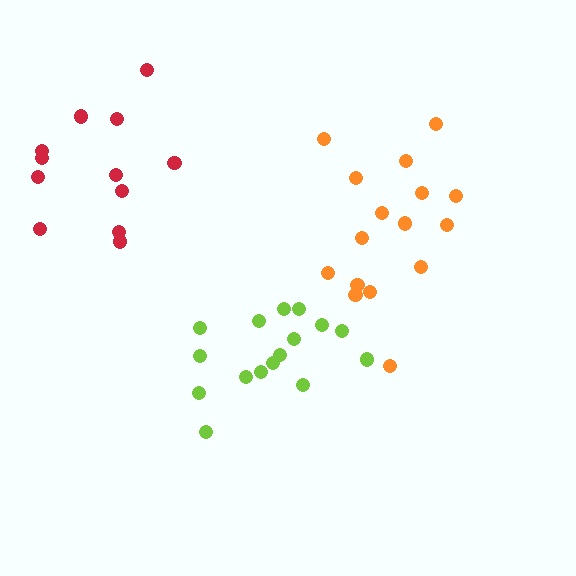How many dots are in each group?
Group 1: 16 dots, Group 2: 16 dots, Group 3: 12 dots (44 total).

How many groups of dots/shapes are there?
There are 3 groups.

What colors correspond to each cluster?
The clusters are colored: lime, orange, red.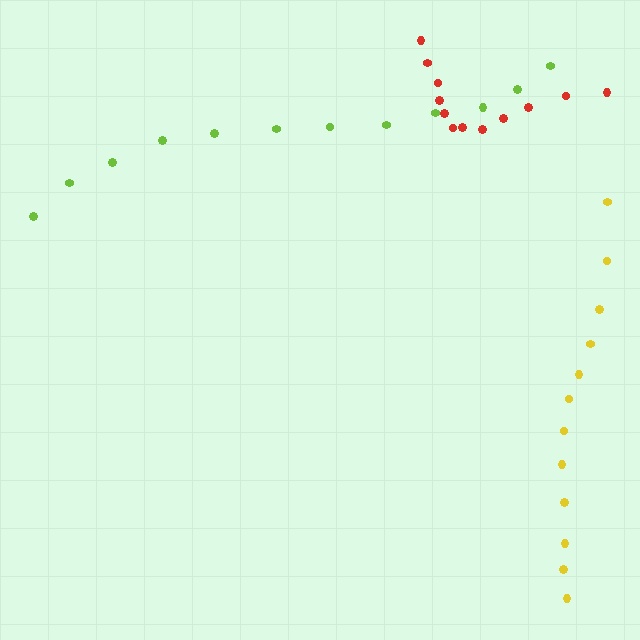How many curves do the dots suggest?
There are 3 distinct paths.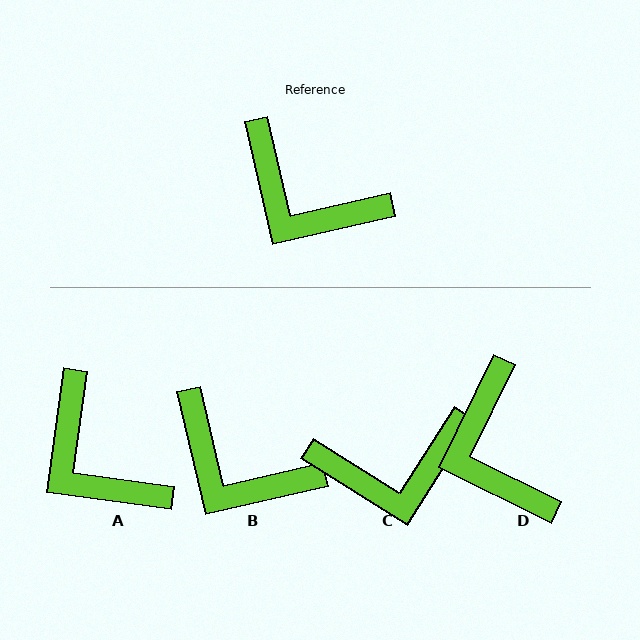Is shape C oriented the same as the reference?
No, it is off by about 45 degrees.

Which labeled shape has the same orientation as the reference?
B.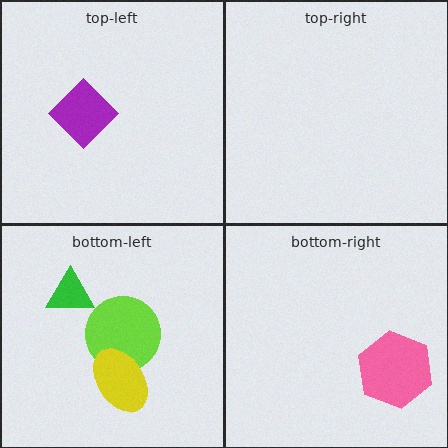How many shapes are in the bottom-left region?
3.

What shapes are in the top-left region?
The purple diamond.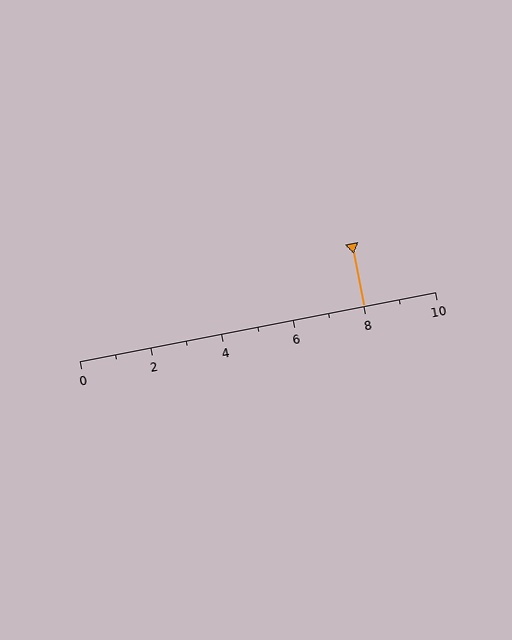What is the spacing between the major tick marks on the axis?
The major ticks are spaced 2 apart.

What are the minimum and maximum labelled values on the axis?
The axis runs from 0 to 10.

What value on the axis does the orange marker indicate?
The marker indicates approximately 8.